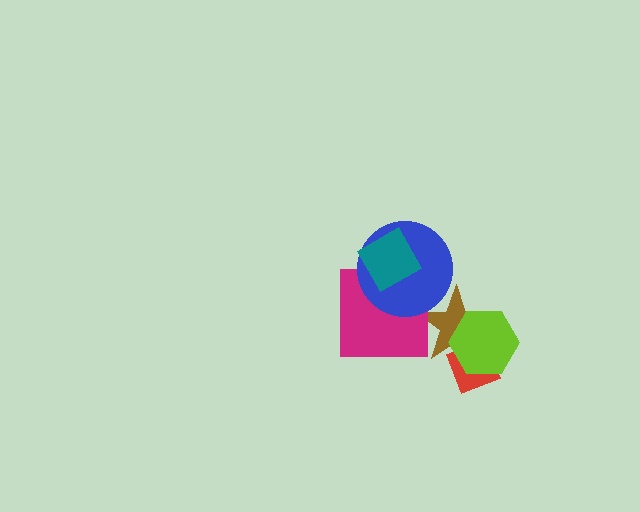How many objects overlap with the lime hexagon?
2 objects overlap with the lime hexagon.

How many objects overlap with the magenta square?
3 objects overlap with the magenta square.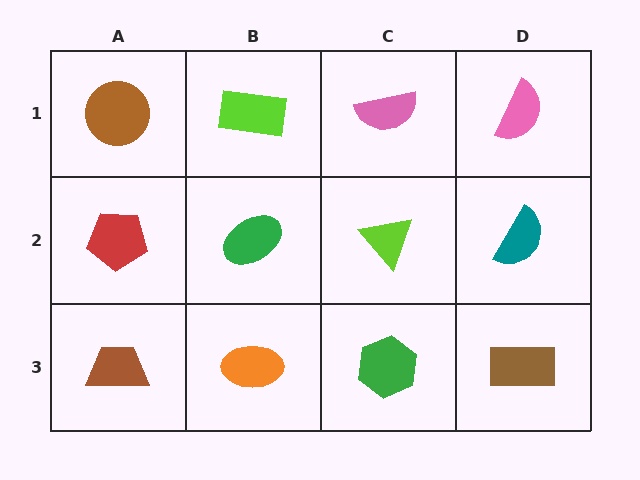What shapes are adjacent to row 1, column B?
A green ellipse (row 2, column B), a brown circle (row 1, column A), a pink semicircle (row 1, column C).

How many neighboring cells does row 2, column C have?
4.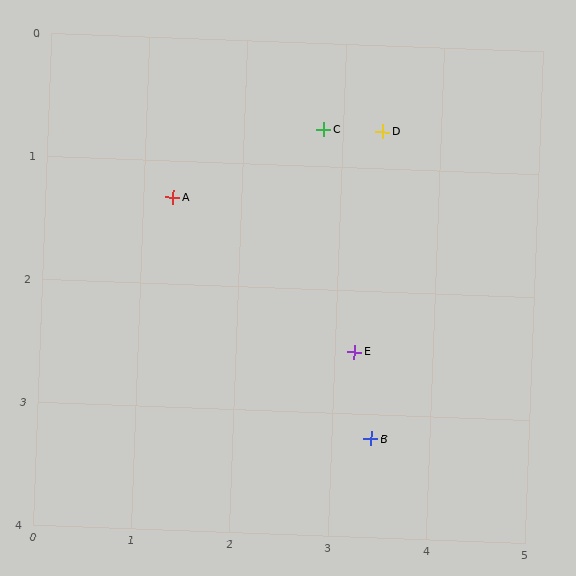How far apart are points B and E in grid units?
Points B and E are about 0.7 grid units apart.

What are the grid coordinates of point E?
Point E is at approximately (3.2, 2.5).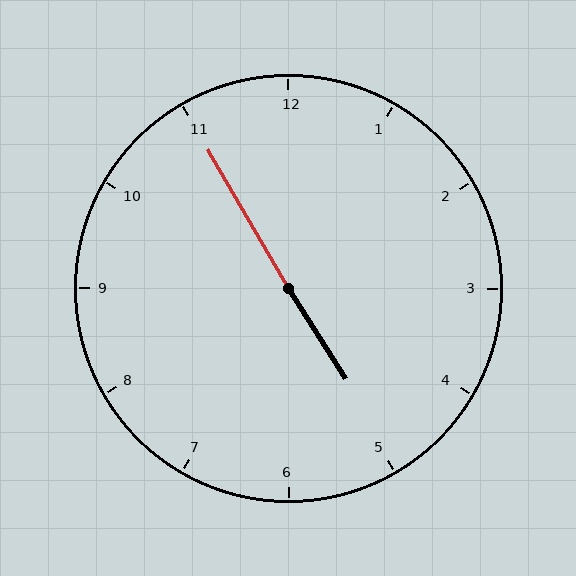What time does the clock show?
4:55.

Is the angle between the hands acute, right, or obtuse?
It is obtuse.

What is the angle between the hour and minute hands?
Approximately 178 degrees.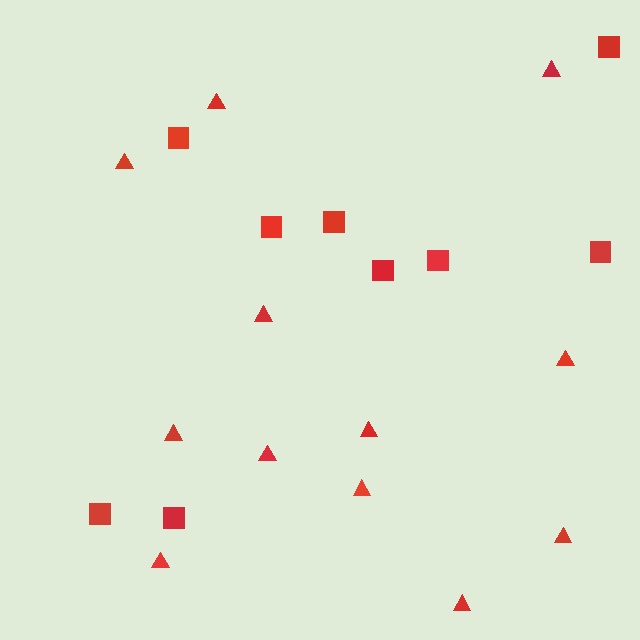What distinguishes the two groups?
There are 2 groups: one group of triangles (12) and one group of squares (9).